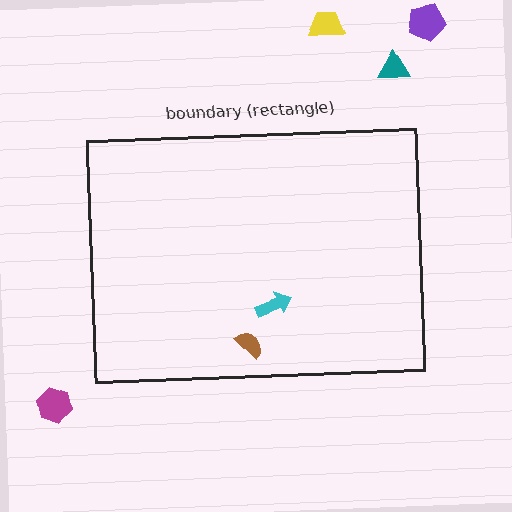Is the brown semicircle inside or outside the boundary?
Inside.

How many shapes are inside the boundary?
2 inside, 4 outside.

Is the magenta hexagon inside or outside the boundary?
Outside.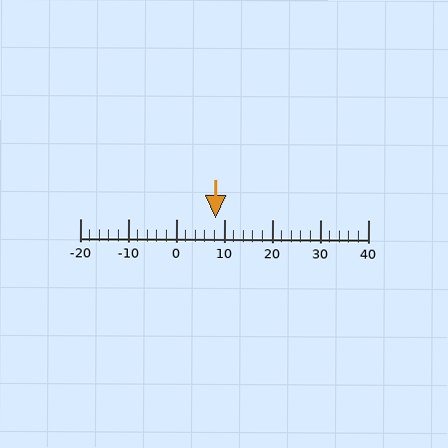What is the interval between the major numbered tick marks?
The major tick marks are spaced 10 units apart.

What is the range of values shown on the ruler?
The ruler shows values from -20 to 40.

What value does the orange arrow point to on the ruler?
The orange arrow points to approximately 8.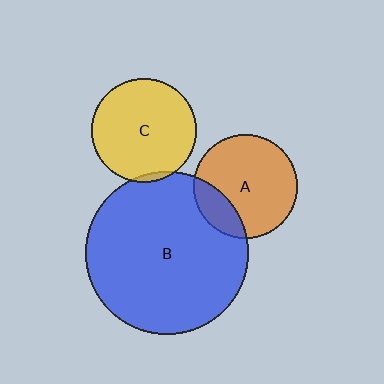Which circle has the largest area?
Circle B (blue).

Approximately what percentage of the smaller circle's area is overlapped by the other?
Approximately 5%.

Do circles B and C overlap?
Yes.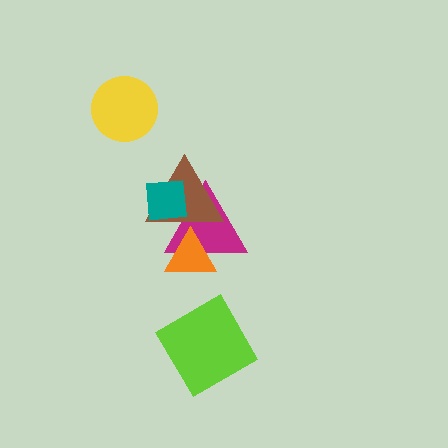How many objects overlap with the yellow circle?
0 objects overlap with the yellow circle.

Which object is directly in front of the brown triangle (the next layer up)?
The orange triangle is directly in front of the brown triangle.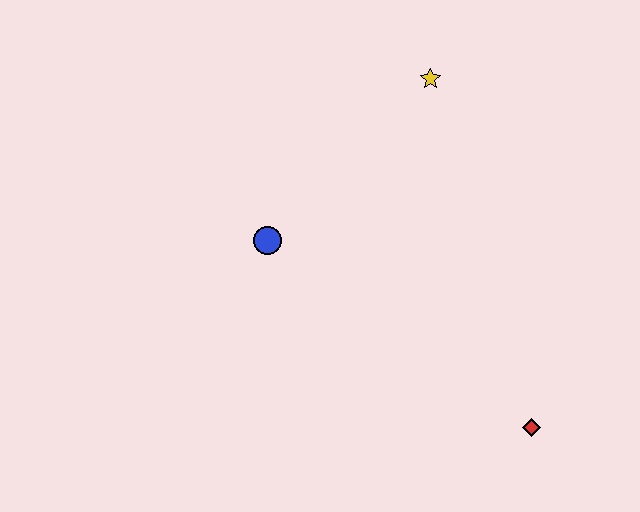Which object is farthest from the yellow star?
The red diamond is farthest from the yellow star.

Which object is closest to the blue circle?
The yellow star is closest to the blue circle.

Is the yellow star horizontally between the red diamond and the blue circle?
Yes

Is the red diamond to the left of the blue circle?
No